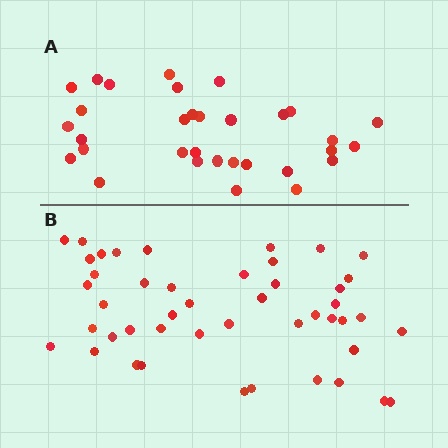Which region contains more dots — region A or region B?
Region B (the bottom region) has more dots.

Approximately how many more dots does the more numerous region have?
Region B has approximately 15 more dots than region A.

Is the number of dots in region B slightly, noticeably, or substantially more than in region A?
Region B has noticeably more, but not dramatically so. The ratio is roughly 1.4 to 1.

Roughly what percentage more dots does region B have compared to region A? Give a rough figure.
About 45% more.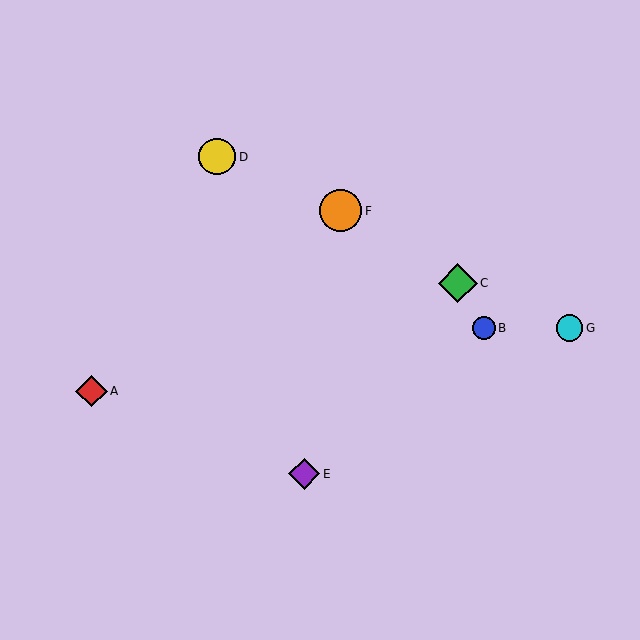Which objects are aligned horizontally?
Objects B, G are aligned horizontally.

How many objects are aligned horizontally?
2 objects (B, G) are aligned horizontally.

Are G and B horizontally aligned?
Yes, both are at y≈328.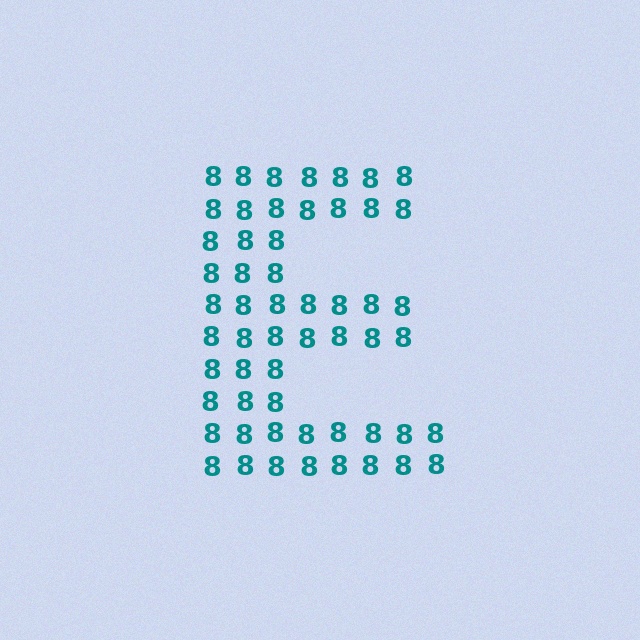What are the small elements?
The small elements are digit 8's.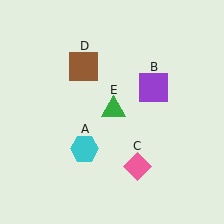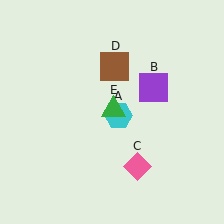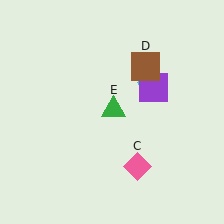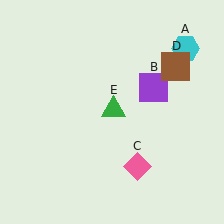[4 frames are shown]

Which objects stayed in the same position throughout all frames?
Purple square (object B) and pink diamond (object C) and green triangle (object E) remained stationary.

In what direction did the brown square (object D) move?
The brown square (object D) moved right.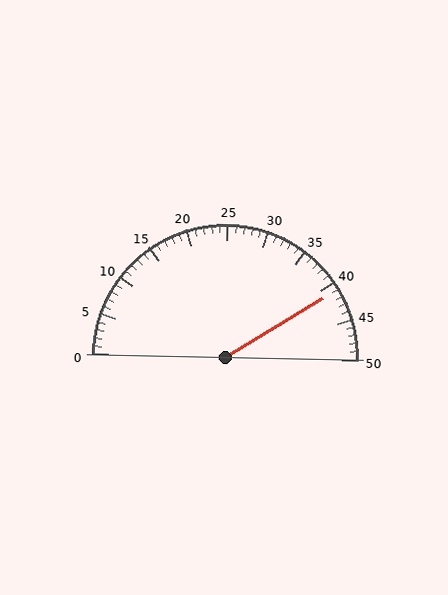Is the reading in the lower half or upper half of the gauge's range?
The reading is in the upper half of the range (0 to 50).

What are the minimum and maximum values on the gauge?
The gauge ranges from 0 to 50.